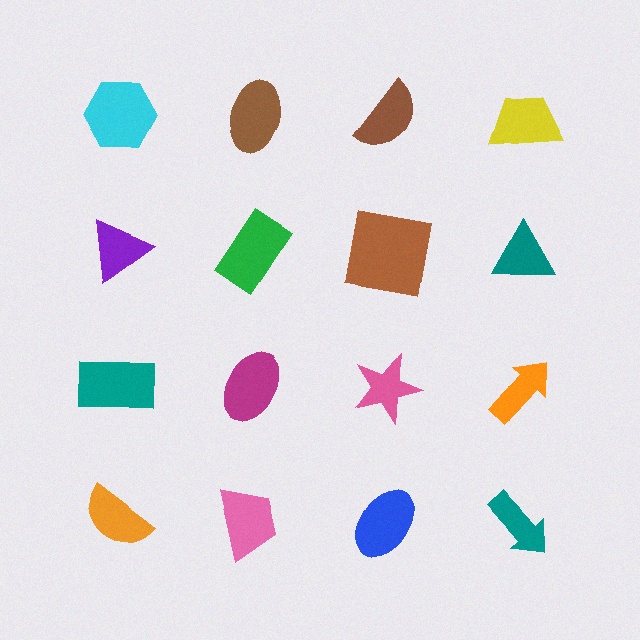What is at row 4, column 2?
A pink trapezoid.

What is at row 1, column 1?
A cyan hexagon.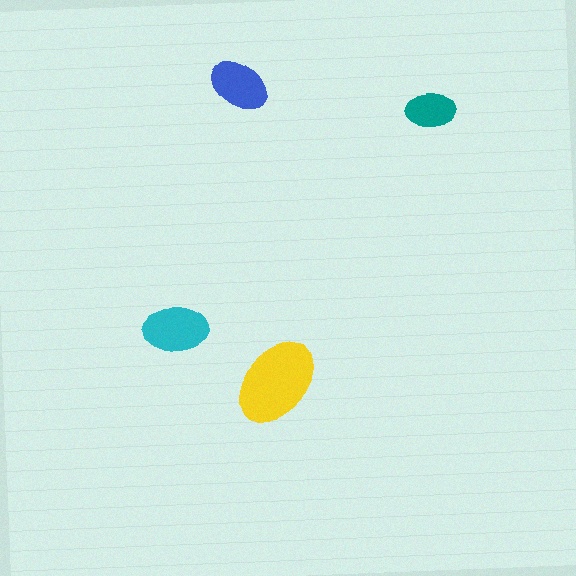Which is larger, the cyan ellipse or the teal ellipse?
The cyan one.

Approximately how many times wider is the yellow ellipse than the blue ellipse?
About 1.5 times wider.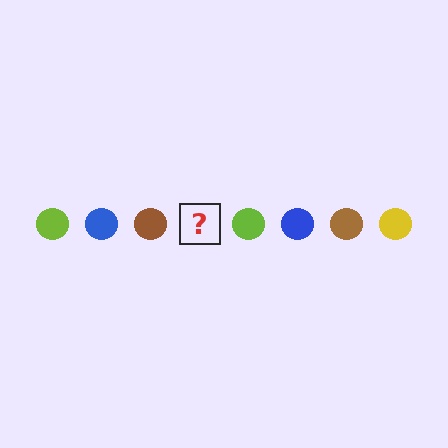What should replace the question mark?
The question mark should be replaced with a yellow circle.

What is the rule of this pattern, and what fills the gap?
The rule is that the pattern cycles through lime, blue, brown, yellow circles. The gap should be filled with a yellow circle.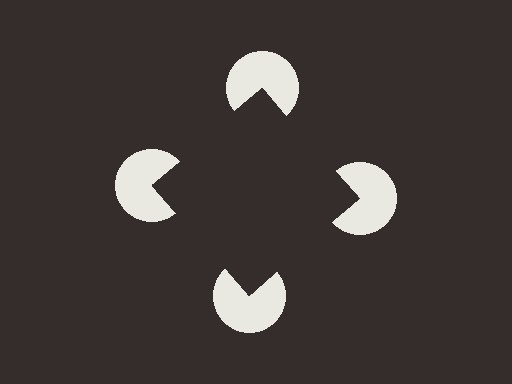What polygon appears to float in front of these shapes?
An illusory square — its edges are inferred from the aligned wedge cuts in the pac-man discs, not physically drawn.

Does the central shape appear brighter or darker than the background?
It typically appears slightly darker than the background, even though no actual brightness change is drawn.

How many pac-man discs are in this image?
There are 4 — one at each vertex of the illusory square.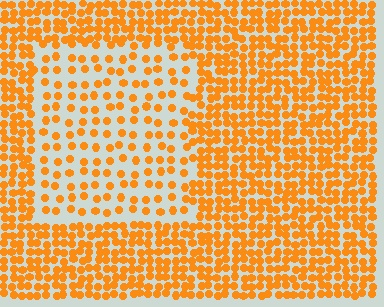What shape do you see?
I see a rectangle.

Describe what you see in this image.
The image contains small orange elements arranged at two different densities. A rectangle-shaped region is visible where the elements are less densely packed than the surrounding area.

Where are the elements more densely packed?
The elements are more densely packed outside the rectangle boundary.